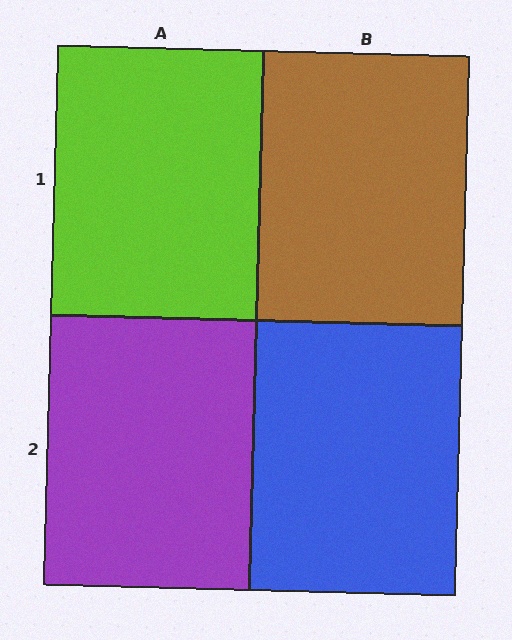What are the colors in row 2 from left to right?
Purple, blue.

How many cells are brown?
1 cell is brown.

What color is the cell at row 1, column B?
Brown.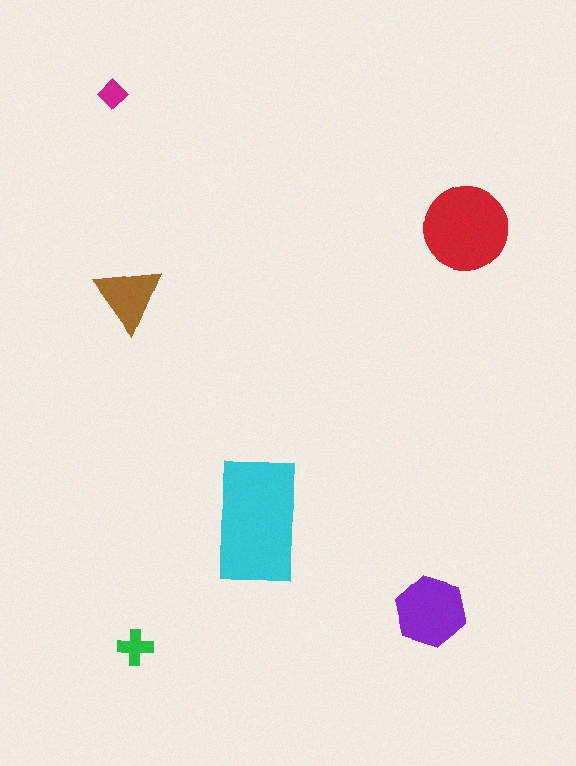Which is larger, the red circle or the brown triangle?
The red circle.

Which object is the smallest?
The magenta diamond.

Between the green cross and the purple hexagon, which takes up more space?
The purple hexagon.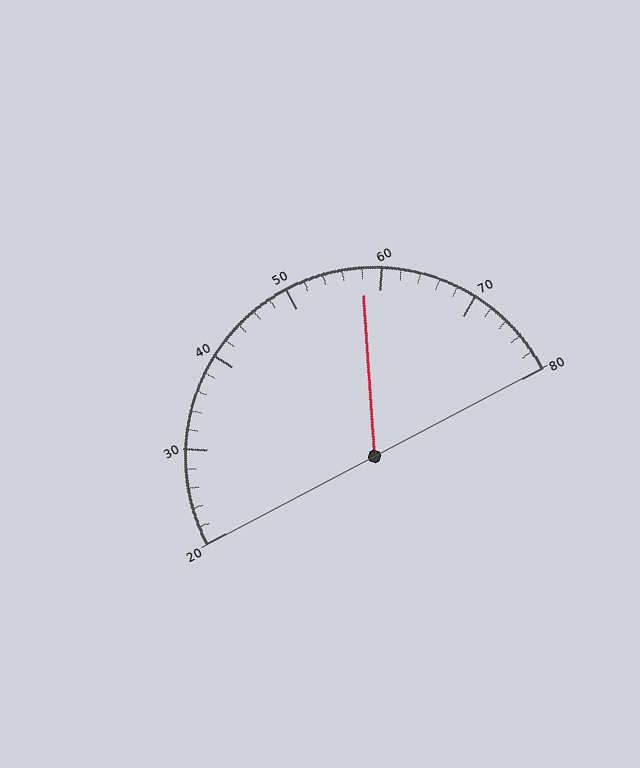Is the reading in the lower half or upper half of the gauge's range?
The reading is in the upper half of the range (20 to 80).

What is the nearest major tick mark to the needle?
The nearest major tick mark is 60.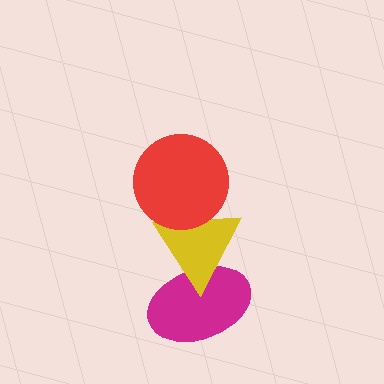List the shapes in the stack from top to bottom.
From top to bottom: the red circle, the yellow triangle, the magenta ellipse.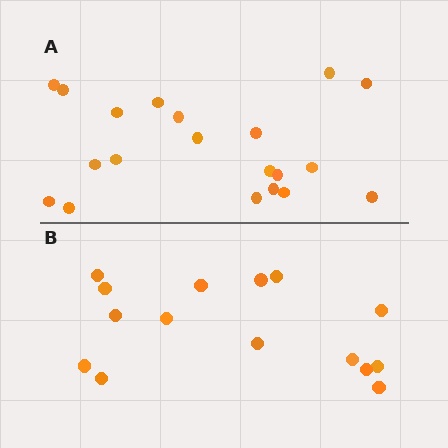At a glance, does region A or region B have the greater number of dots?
Region A (the top region) has more dots.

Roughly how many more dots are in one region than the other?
Region A has about 5 more dots than region B.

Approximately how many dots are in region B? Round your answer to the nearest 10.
About 20 dots. (The exact count is 15, which rounds to 20.)